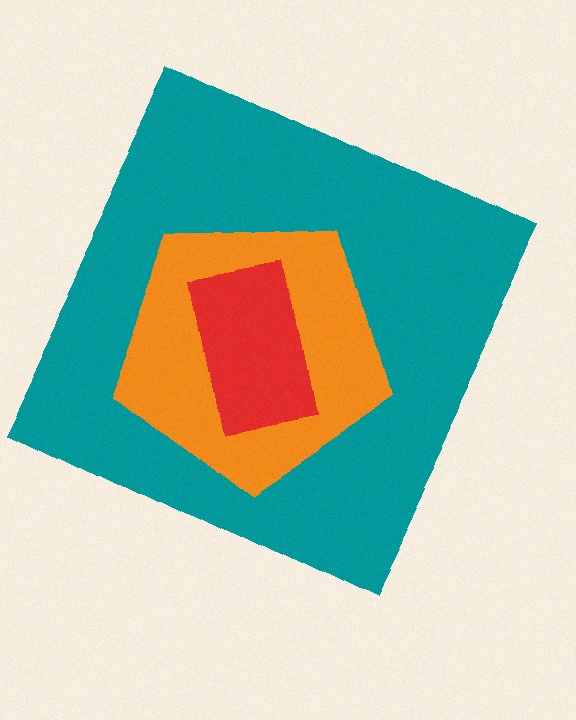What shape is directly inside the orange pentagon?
The red rectangle.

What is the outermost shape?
The teal square.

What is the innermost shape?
The red rectangle.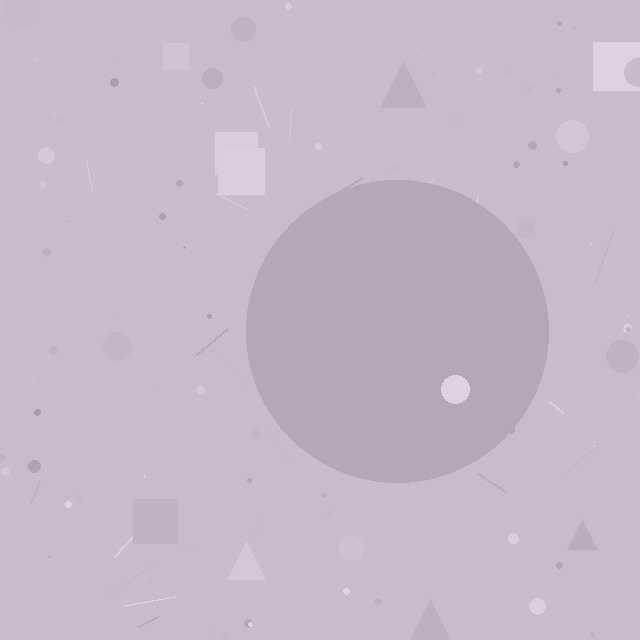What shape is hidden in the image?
A circle is hidden in the image.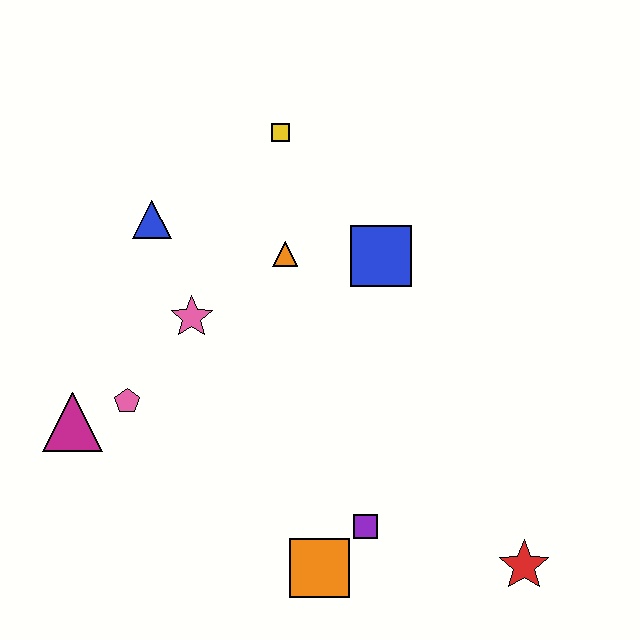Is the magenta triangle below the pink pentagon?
Yes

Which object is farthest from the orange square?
The yellow square is farthest from the orange square.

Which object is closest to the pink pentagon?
The magenta triangle is closest to the pink pentagon.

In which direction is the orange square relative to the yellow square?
The orange square is below the yellow square.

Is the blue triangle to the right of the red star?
No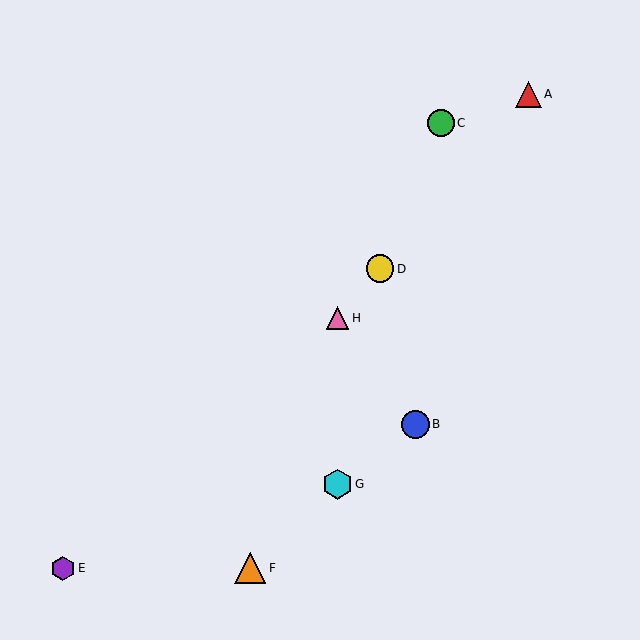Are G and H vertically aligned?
Yes, both are at x≈338.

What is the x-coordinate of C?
Object C is at x≈441.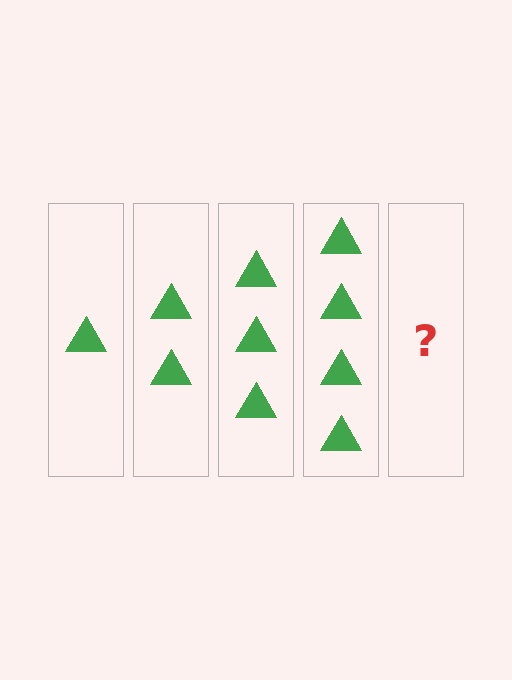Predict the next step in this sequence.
The next step is 5 triangles.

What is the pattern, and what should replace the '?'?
The pattern is that each step adds one more triangle. The '?' should be 5 triangles.